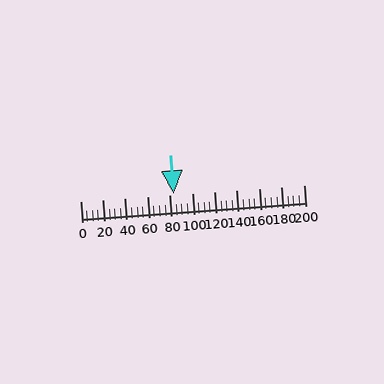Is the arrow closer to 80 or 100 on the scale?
The arrow is closer to 80.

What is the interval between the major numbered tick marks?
The major tick marks are spaced 20 units apart.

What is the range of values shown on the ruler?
The ruler shows values from 0 to 200.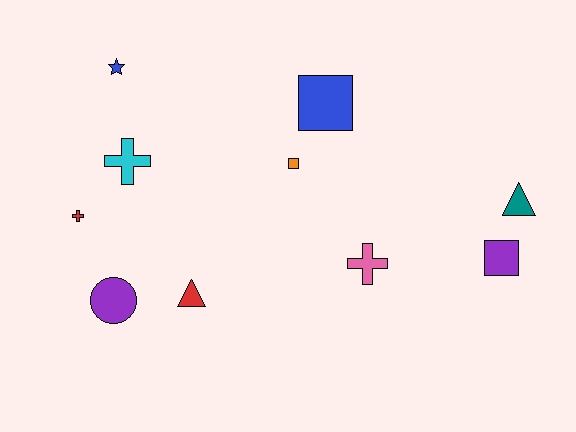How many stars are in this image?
There is 1 star.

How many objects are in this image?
There are 10 objects.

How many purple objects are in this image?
There are 2 purple objects.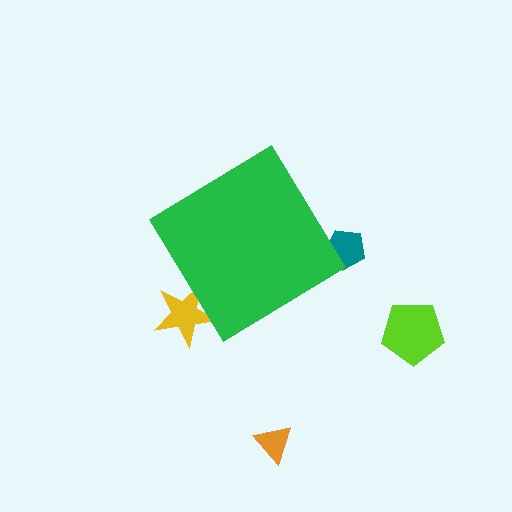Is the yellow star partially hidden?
Yes, the yellow star is partially hidden behind the green diamond.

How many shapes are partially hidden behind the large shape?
2 shapes are partially hidden.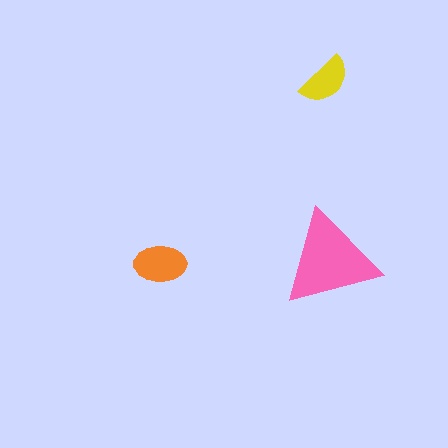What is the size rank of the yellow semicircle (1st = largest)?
3rd.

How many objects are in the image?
There are 3 objects in the image.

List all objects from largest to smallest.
The pink triangle, the orange ellipse, the yellow semicircle.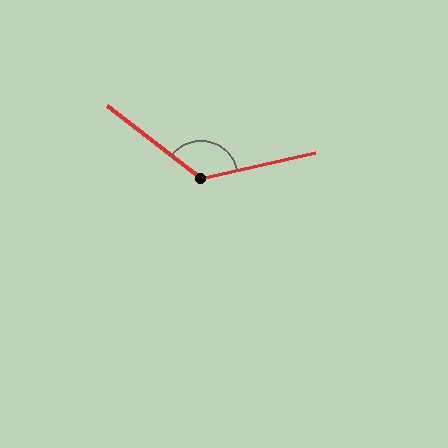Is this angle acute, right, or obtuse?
It is obtuse.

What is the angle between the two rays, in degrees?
Approximately 130 degrees.